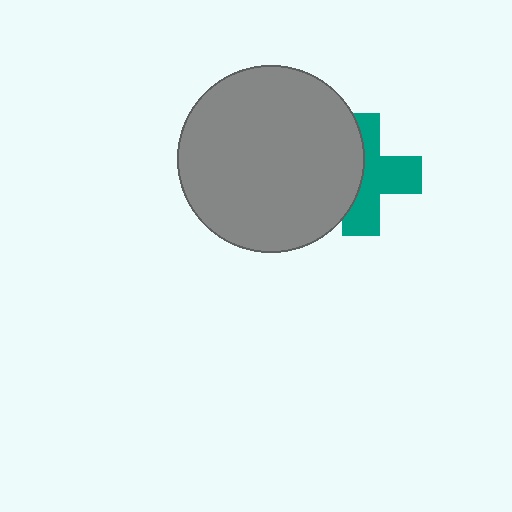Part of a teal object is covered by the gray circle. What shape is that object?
It is a cross.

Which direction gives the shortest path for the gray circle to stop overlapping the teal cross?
Moving left gives the shortest separation.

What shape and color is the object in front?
The object in front is a gray circle.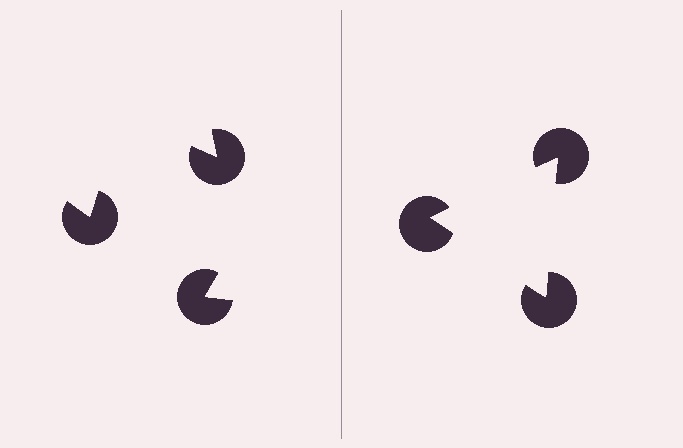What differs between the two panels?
The pac-man discs are positioned identically on both sides; only the wedge orientations differ. On the right they align to a triangle; on the left they are misaligned.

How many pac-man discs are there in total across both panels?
6 — 3 on each side.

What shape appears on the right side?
An illusory triangle.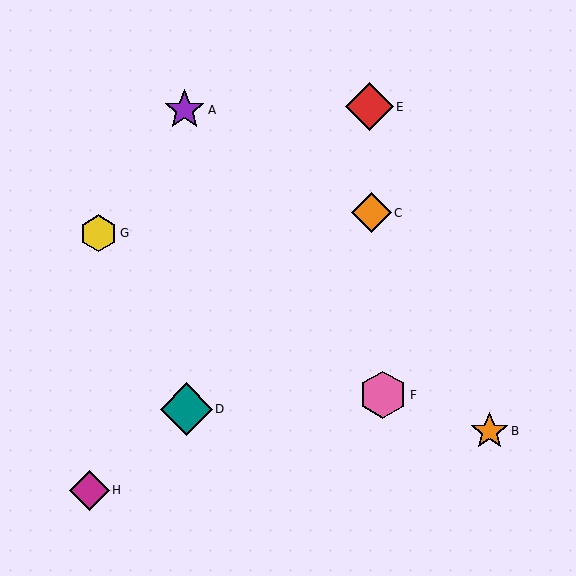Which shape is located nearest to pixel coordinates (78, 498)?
The magenta diamond (labeled H) at (90, 490) is nearest to that location.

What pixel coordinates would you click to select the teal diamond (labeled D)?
Click at (186, 409) to select the teal diamond D.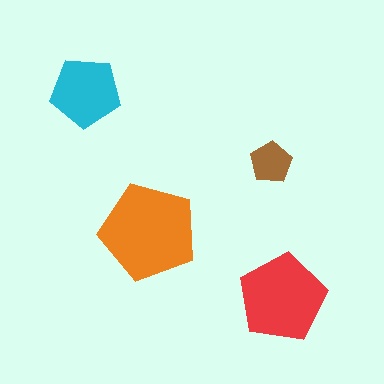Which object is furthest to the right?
The red pentagon is rightmost.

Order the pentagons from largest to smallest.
the orange one, the red one, the cyan one, the brown one.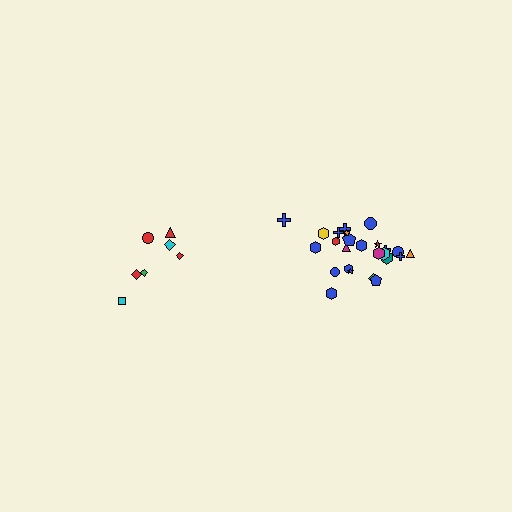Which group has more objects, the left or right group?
The right group.